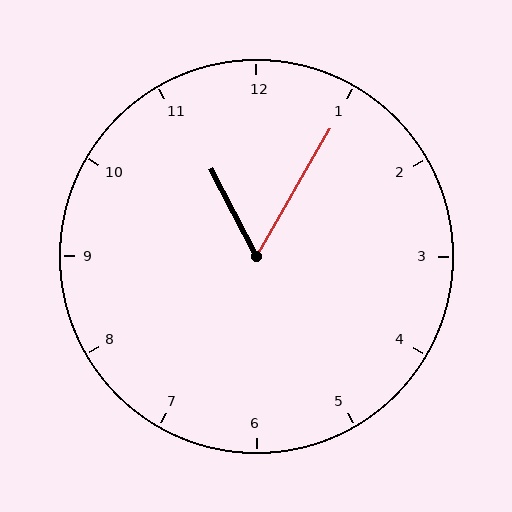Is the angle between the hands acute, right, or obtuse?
It is acute.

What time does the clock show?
11:05.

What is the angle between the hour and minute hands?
Approximately 58 degrees.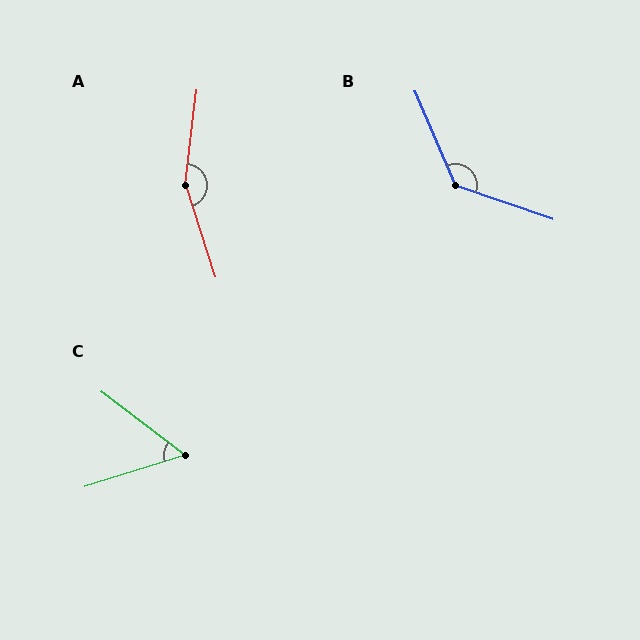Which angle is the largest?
A, at approximately 155 degrees.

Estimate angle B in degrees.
Approximately 132 degrees.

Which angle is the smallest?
C, at approximately 55 degrees.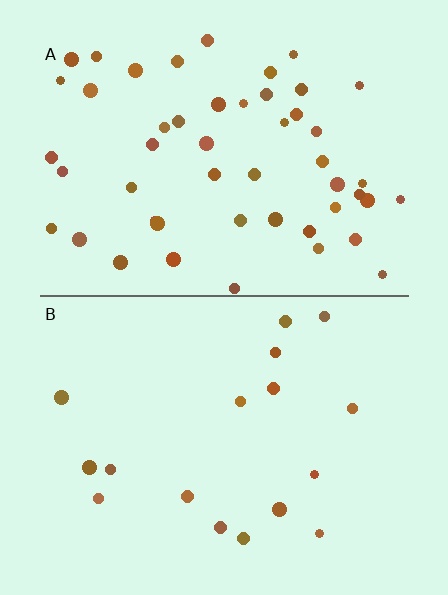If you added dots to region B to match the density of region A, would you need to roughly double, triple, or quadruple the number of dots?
Approximately triple.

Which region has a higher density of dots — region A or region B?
A (the top).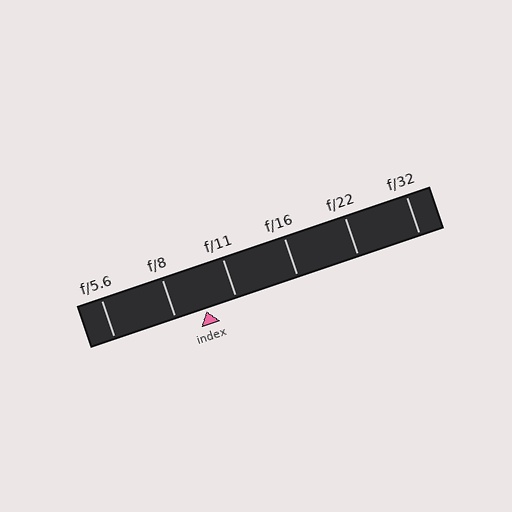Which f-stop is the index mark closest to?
The index mark is closest to f/8.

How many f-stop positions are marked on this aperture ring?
There are 6 f-stop positions marked.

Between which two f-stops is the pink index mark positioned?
The index mark is between f/8 and f/11.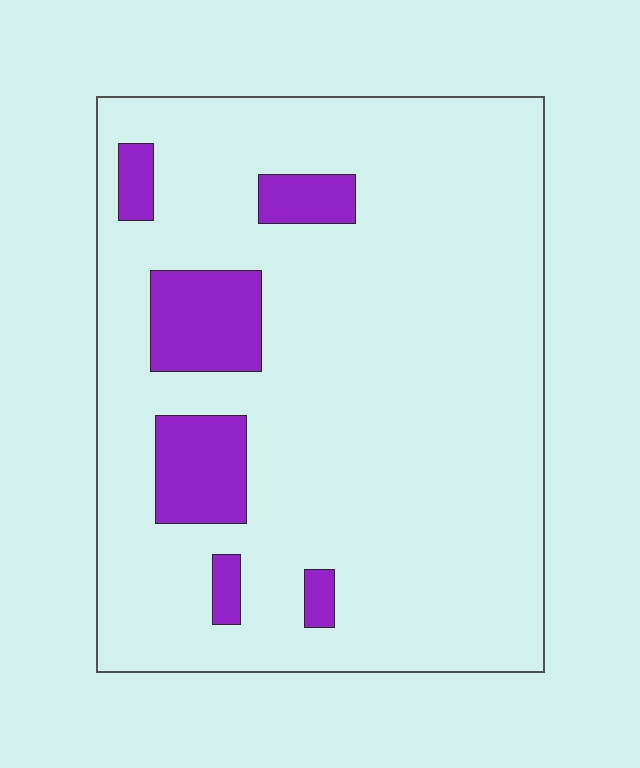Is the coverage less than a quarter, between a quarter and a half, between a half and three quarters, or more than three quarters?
Less than a quarter.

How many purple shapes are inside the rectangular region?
6.